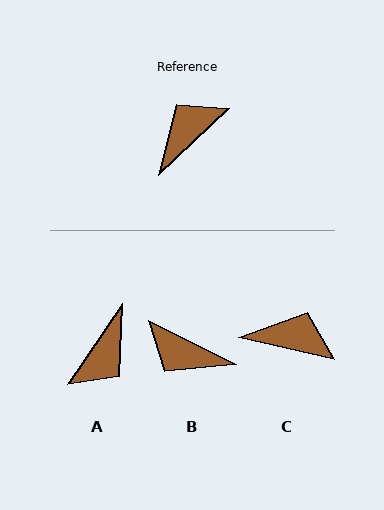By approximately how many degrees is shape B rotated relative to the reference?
Approximately 111 degrees counter-clockwise.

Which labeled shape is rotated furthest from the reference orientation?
A, about 167 degrees away.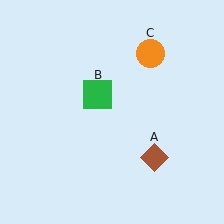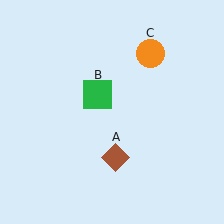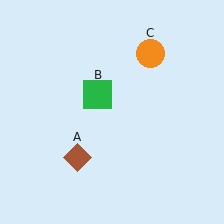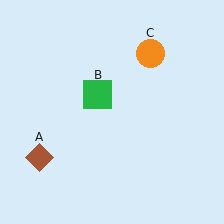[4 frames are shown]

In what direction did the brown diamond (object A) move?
The brown diamond (object A) moved left.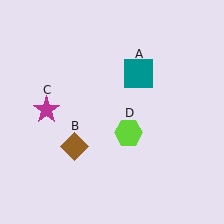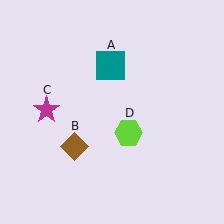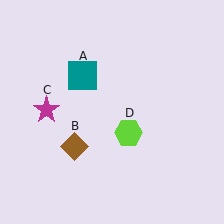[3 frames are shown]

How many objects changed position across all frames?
1 object changed position: teal square (object A).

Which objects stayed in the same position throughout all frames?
Brown diamond (object B) and magenta star (object C) and lime hexagon (object D) remained stationary.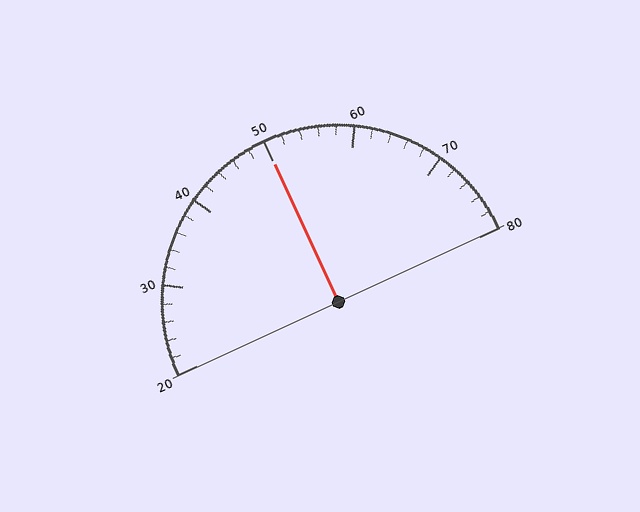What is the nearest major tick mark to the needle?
The nearest major tick mark is 50.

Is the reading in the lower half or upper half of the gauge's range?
The reading is in the upper half of the range (20 to 80).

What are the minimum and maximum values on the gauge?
The gauge ranges from 20 to 80.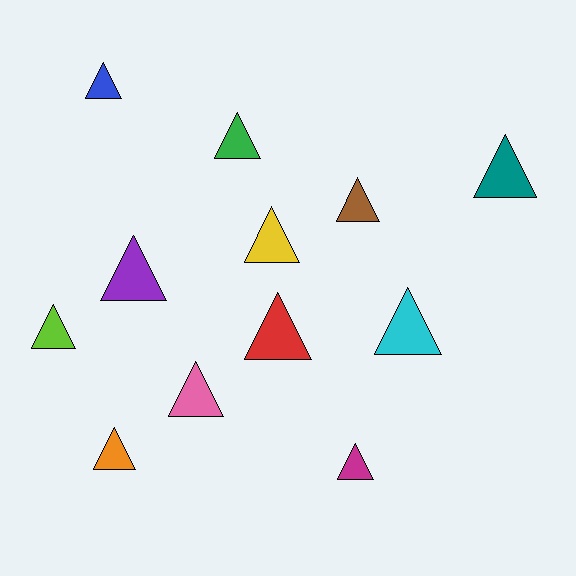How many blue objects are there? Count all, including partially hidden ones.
There is 1 blue object.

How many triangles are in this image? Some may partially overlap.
There are 12 triangles.